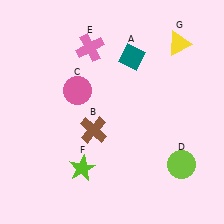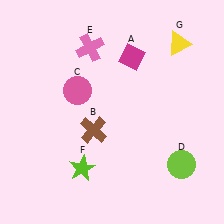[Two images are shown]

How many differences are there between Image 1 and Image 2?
There is 1 difference between the two images.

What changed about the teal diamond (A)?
In Image 1, A is teal. In Image 2, it changed to magenta.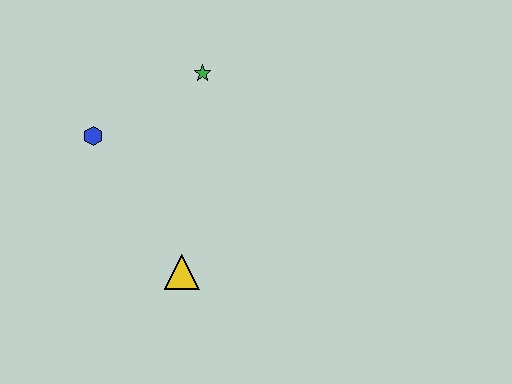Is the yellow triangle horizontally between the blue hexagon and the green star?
Yes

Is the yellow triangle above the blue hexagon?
No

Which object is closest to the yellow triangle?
The blue hexagon is closest to the yellow triangle.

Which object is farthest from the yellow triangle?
The green star is farthest from the yellow triangle.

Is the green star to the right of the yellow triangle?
Yes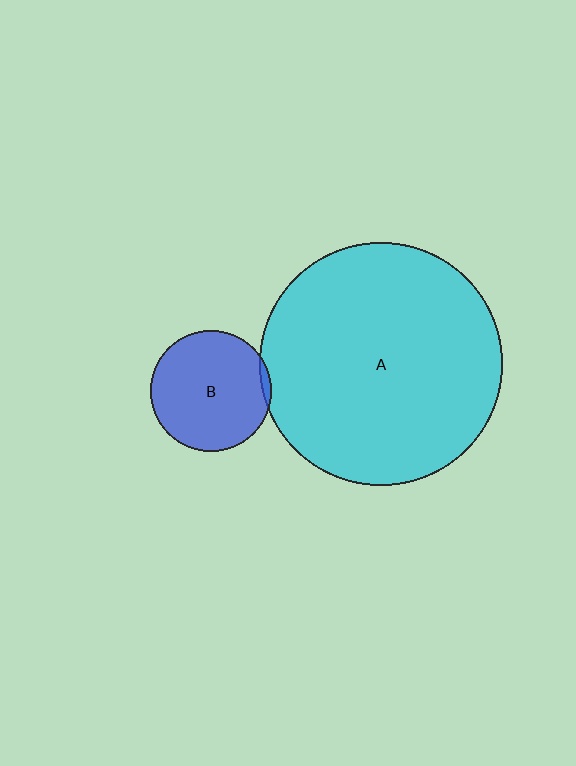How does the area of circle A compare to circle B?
Approximately 4.0 times.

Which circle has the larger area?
Circle A (cyan).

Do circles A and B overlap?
Yes.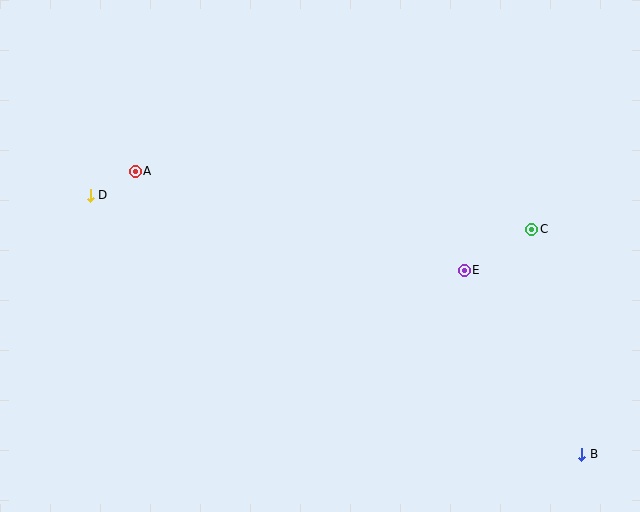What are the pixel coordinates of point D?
Point D is at (90, 195).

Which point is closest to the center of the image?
Point E at (464, 270) is closest to the center.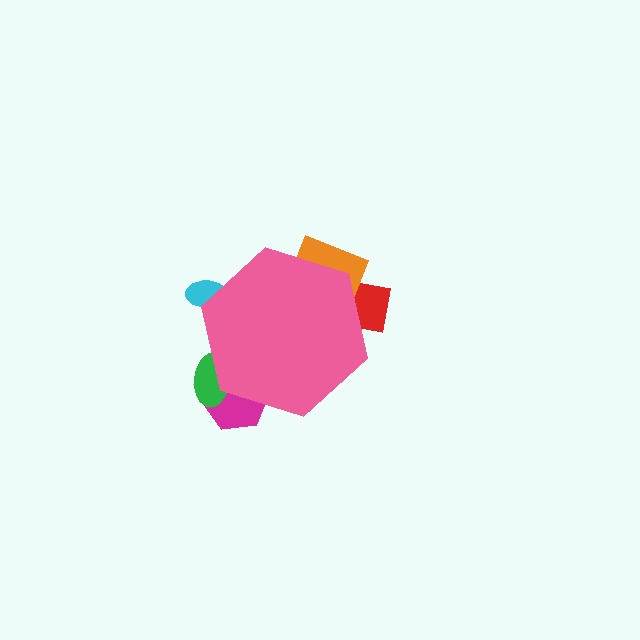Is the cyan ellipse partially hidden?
Yes, the cyan ellipse is partially hidden behind the pink hexagon.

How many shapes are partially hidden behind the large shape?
6 shapes are partially hidden.